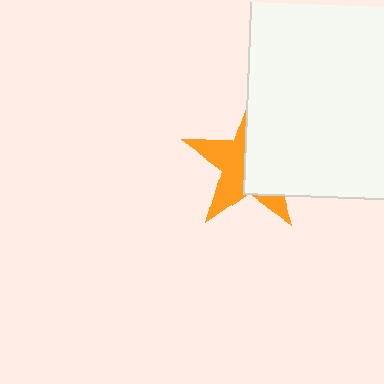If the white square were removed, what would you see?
You would see the complete orange star.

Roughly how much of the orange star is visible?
About half of it is visible (roughly 48%).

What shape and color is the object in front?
The object in front is a white square.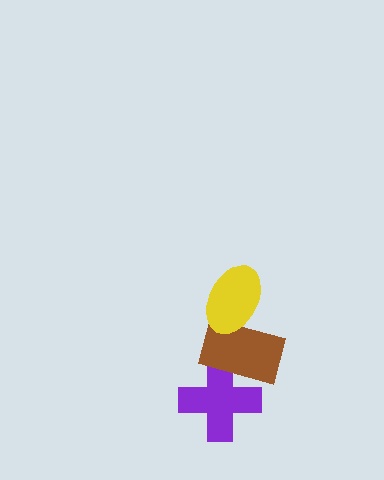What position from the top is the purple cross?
The purple cross is 3rd from the top.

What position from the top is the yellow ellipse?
The yellow ellipse is 1st from the top.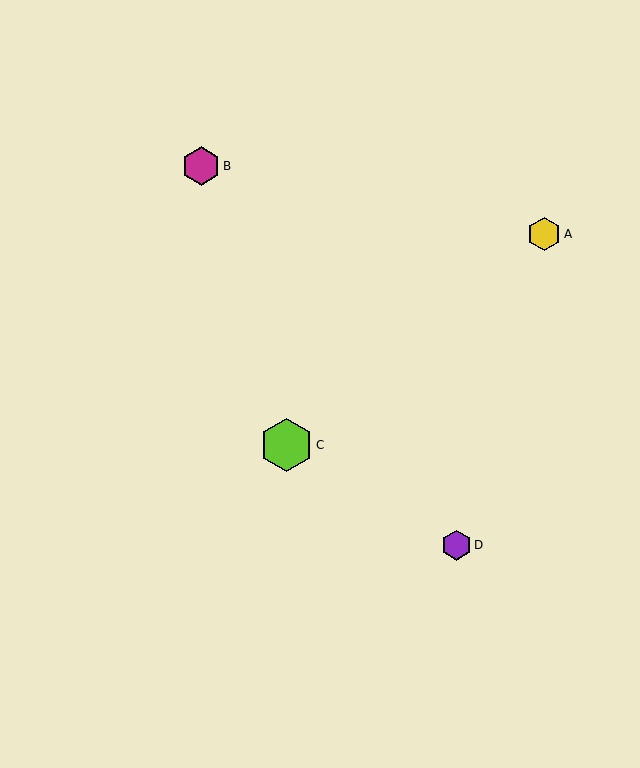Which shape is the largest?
The lime hexagon (labeled C) is the largest.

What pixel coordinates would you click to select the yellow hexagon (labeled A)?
Click at (544, 234) to select the yellow hexagon A.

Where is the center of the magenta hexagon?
The center of the magenta hexagon is at (201, 166).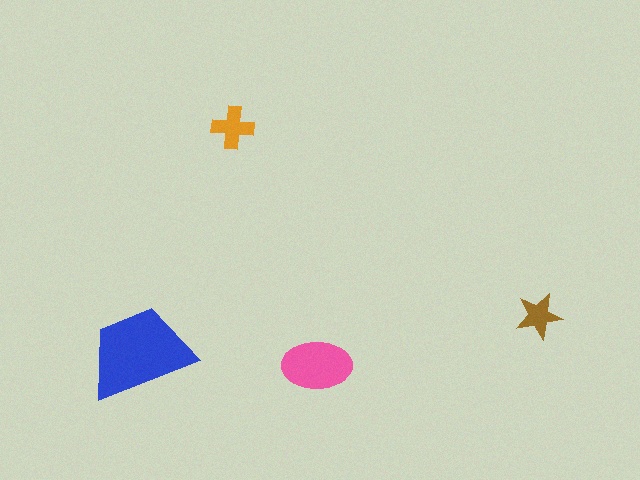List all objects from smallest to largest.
The brown star, the orange cross, the pink ellipse, the blue trapezoid.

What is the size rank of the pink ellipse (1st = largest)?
2nd.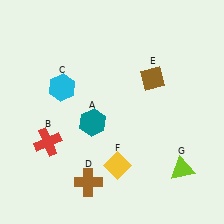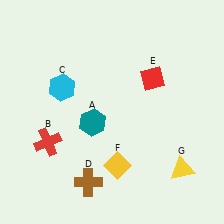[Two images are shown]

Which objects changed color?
E changed from brown to red. G changed from lime to yellow.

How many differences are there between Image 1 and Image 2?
There are 2 differences between the two images.